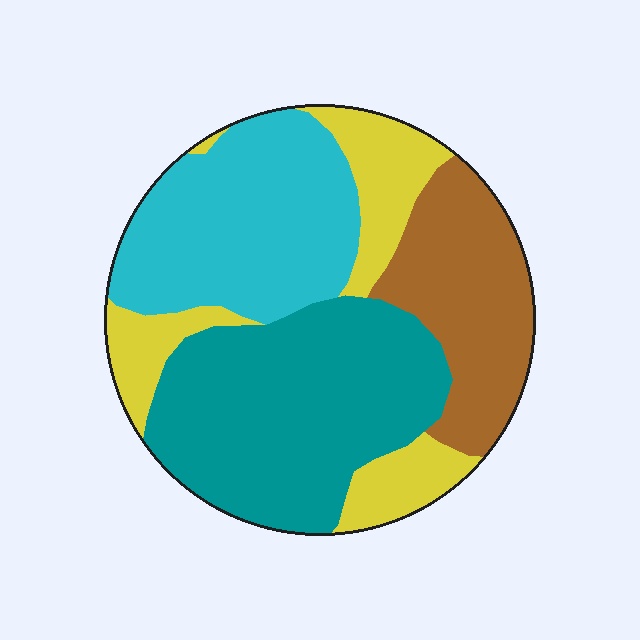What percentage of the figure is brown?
Brown covers around 20% of the figure.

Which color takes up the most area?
Teal, at roughly 35%.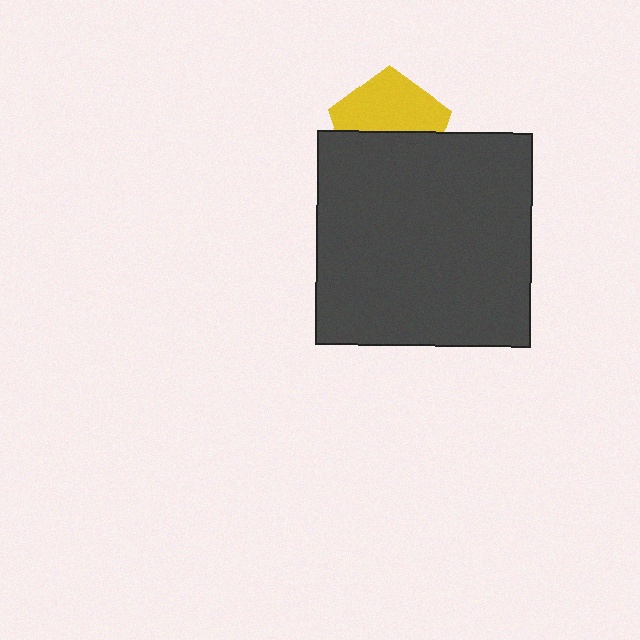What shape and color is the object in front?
The object in front is a dark gray square.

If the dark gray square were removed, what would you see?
You would see the complete yellow pentagon.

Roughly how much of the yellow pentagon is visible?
About half of it is visible (roughly 52%).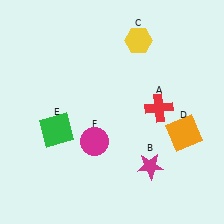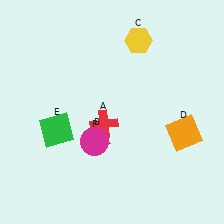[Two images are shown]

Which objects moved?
The objects that moved are: the red cross (A), the magenta star (B).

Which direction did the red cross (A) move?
The red cross (A) moved left.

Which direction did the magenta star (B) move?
The magenta star (B) moved left.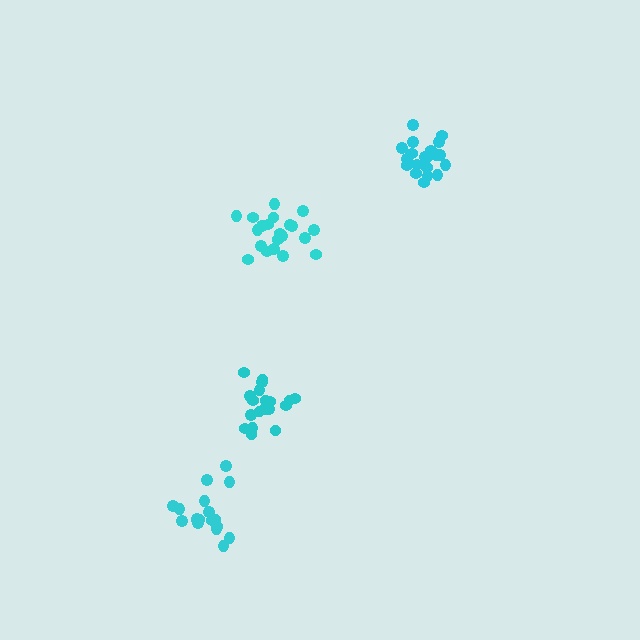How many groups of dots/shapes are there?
There are 4 groups.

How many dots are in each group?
Group 1: 18 dots, Group 2: 21 dots, Group 3: 21 dots, Group 4: 19 dots (79 total).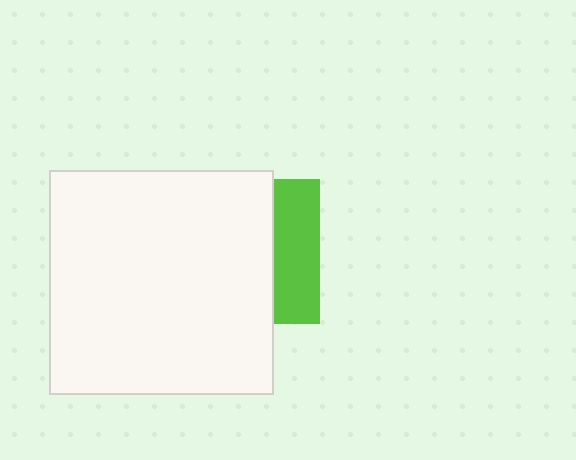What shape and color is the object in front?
The object in front is a white square.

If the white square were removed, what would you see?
You would see the complete lime square.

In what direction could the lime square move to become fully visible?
The lime square could move right. That would shift it out from behind the white square entirely.